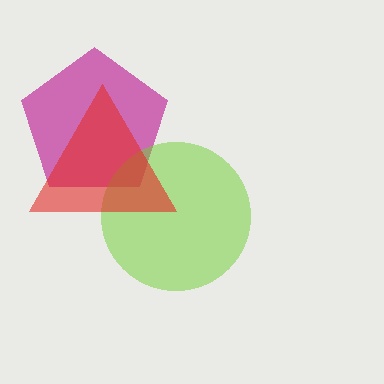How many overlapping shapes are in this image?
There are 3 overlapping shapes in the image.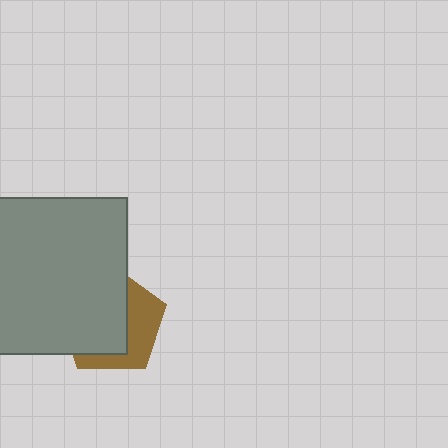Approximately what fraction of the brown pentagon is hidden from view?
Roughly 61% of the brown pentagon is hidden behind the gray square.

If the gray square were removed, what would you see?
You would see the complete brown pentagon.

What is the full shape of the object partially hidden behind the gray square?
The partially hidden object is a brown pentagon.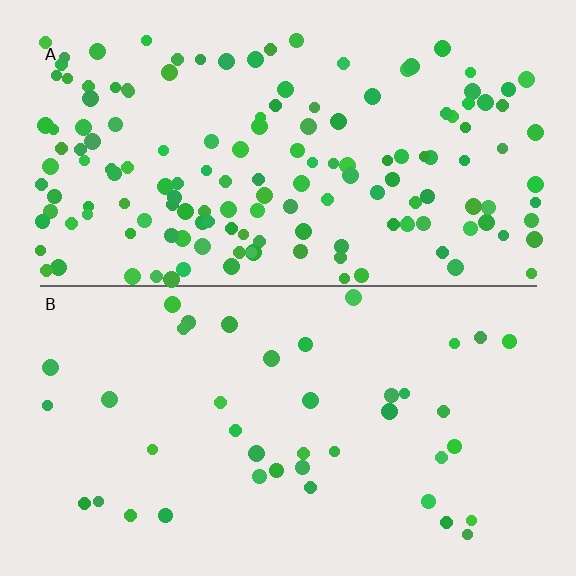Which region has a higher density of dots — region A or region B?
A (the top).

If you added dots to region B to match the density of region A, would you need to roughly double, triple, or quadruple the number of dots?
Approximately quadruple.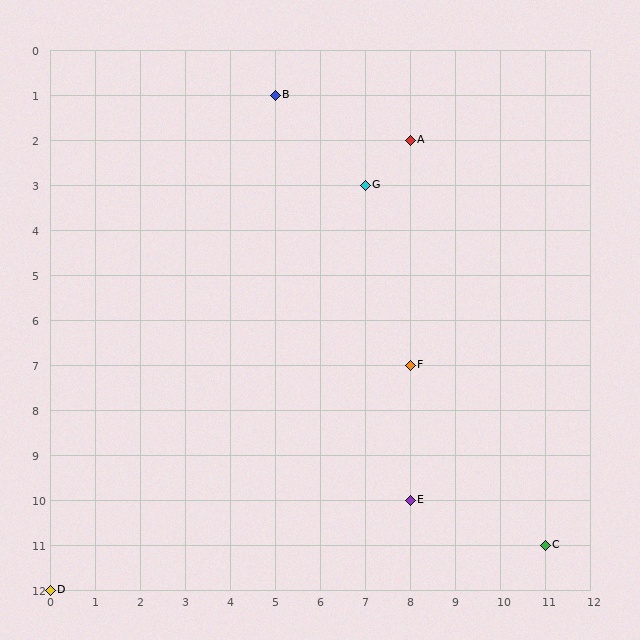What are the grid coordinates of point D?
Point D is at grid coordinates (0, 12).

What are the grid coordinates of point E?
Point E is at grid coordinates (8, 10).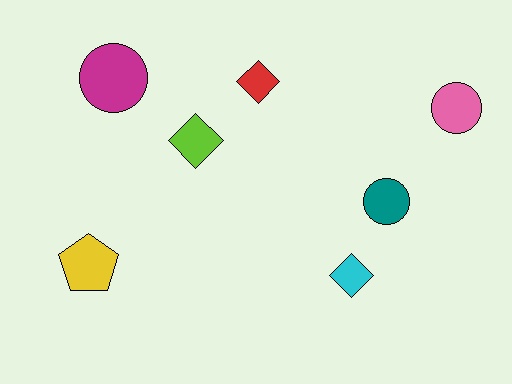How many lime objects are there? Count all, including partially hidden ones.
There is 1 lime object.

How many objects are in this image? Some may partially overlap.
There are 7 objects.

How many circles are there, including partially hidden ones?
There are 3 circles.